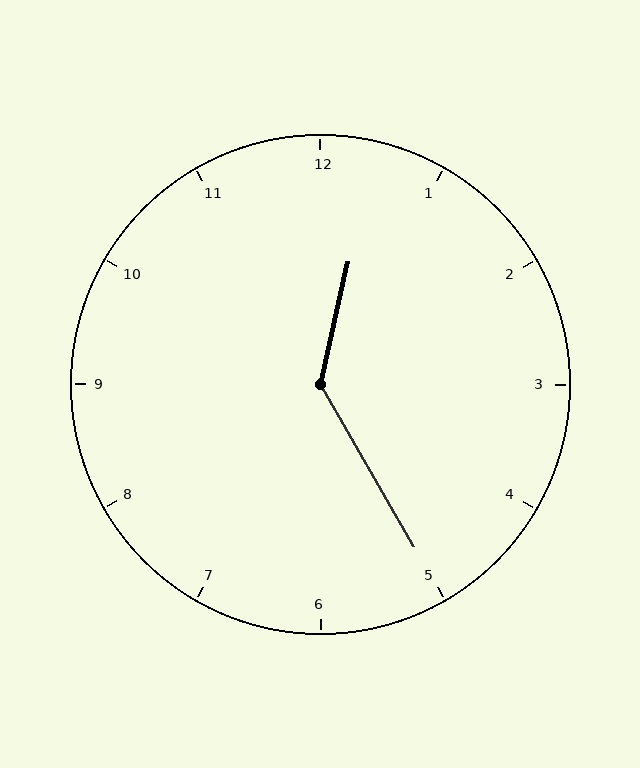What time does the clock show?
12:25.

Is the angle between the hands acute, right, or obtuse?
It is obtuse.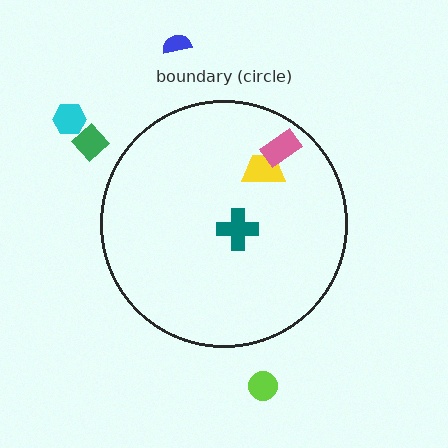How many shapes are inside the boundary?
3 inside, 4 outside.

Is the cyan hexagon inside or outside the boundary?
Outside.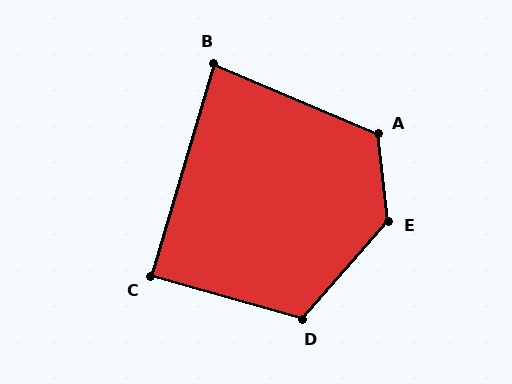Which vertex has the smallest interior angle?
B, at approximately 84 degrees.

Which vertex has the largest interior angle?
E, at approximately 132 degrees.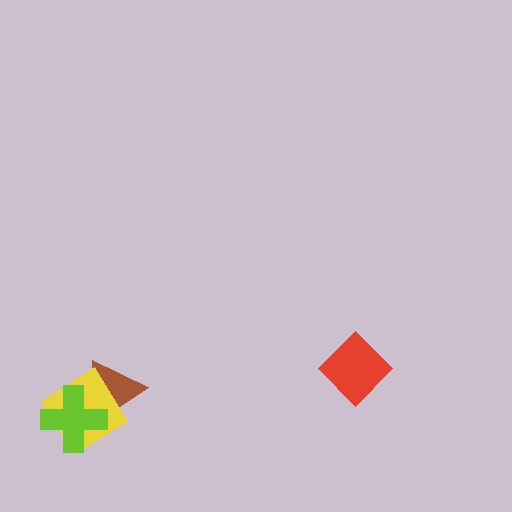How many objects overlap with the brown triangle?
2 objects overlap with the brown triangle.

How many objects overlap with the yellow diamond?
2 objects overlap with the yellow diamond.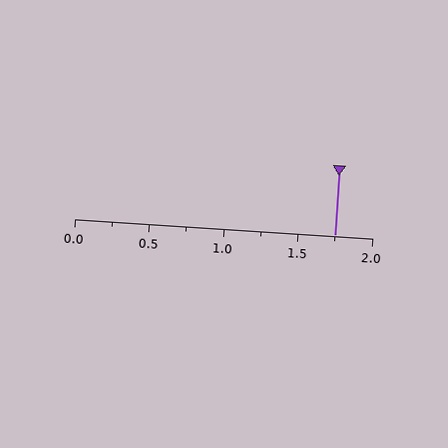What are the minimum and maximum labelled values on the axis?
The axis runs from 0.0 to 2.0.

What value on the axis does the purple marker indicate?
The marker indicates approximately 1.75.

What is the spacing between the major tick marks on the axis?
The major ticks are spaced 0.5 apart.